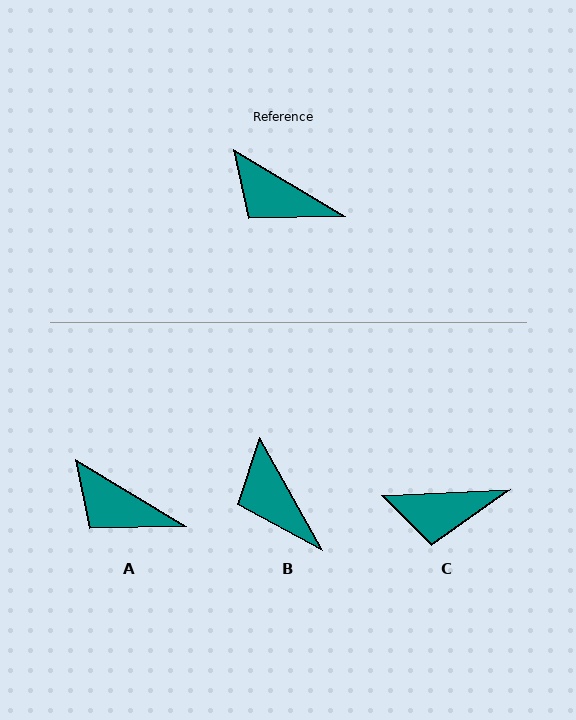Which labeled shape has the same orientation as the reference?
A.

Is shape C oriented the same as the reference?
No, it is off by about 33 degrees.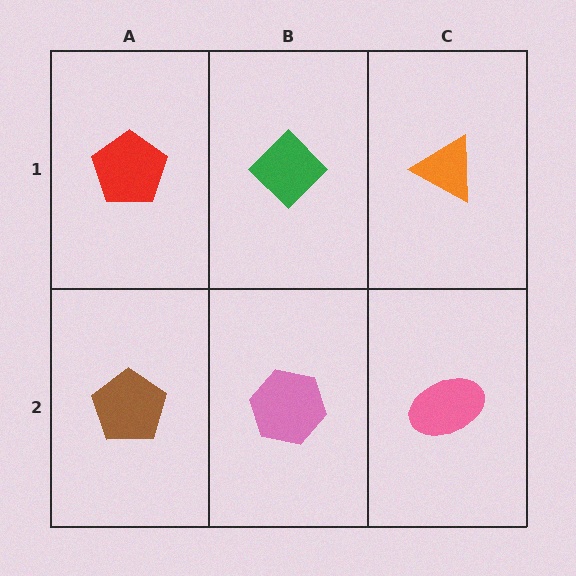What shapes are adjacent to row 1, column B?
A pink hexagon (row 2, column B), a red pentagon (row 1, column A), an orange triangle (row 1, column C).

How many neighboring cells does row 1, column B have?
3.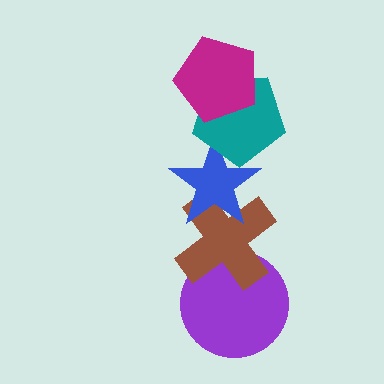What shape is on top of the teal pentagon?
The magenta pentagon is on top of the teal pentagon.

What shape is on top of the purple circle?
The brown cross is on top of the purple circle.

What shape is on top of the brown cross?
The blue star is on top of the brown cross.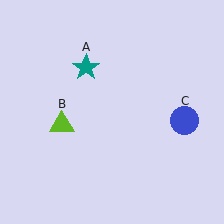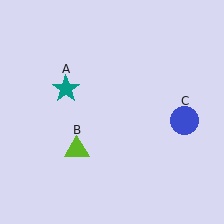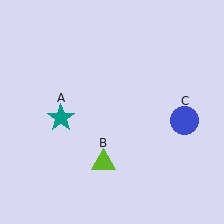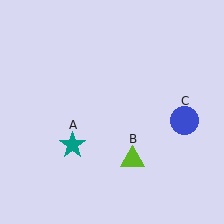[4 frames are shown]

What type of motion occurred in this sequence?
The teal star (object A), lime triangle (object B) rotated counterclockwise around the center of the scene.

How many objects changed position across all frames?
2 objects changed position: teal star (object A), lime triangle (object B).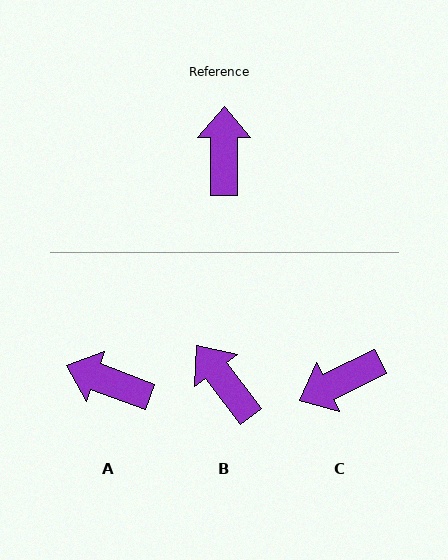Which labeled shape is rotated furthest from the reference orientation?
C, about 116 degrees away.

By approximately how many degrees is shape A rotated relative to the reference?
Approximately 70 degrees counter-clockwise.